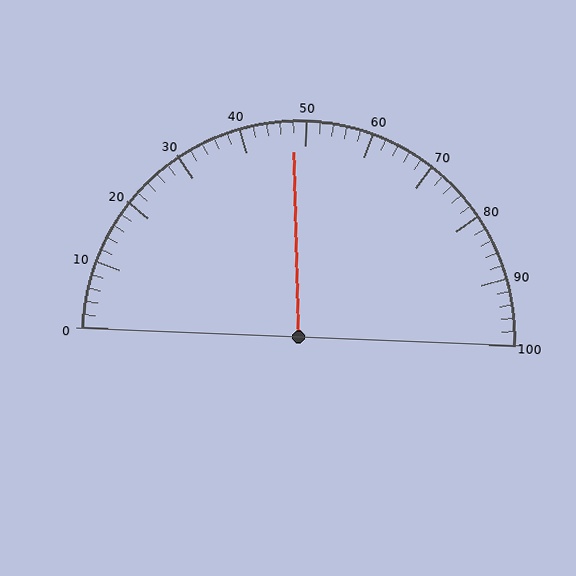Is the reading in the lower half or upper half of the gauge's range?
The reading is in the lower half of the range (0 to 100).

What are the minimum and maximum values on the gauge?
The gauge ranges from 0 to 100.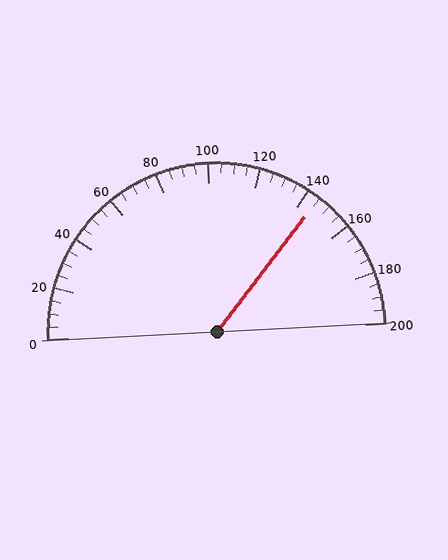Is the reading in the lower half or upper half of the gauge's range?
The reading is in the upper half of the range (0 to 200).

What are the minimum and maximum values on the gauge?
The gauge ranges from 0 to 200.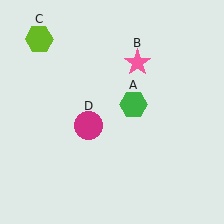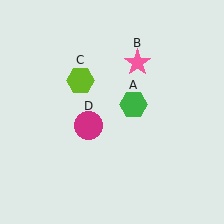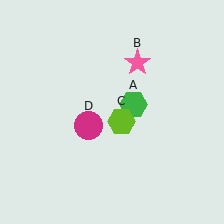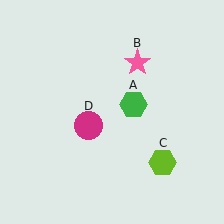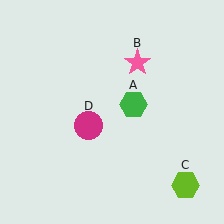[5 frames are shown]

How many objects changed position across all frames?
1 object changed position: lime hexagon (object C).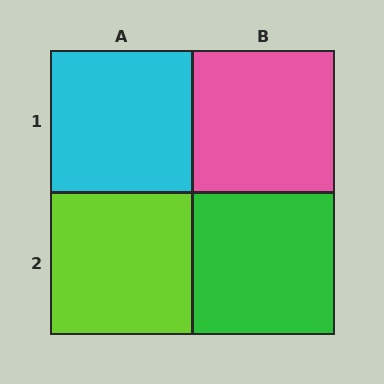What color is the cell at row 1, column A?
Cyan.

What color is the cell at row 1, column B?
Pink.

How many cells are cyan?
1 cell is cyan.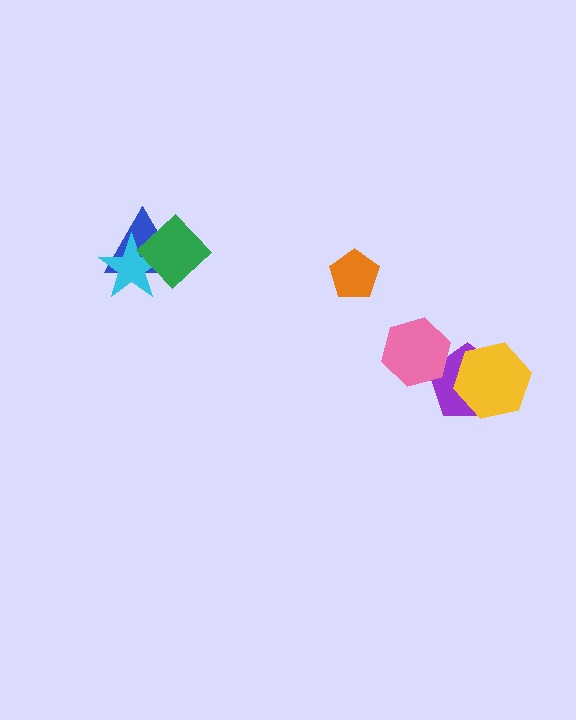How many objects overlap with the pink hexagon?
1 object overlaps with the pink hexagon.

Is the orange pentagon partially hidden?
No, no other shape covers it.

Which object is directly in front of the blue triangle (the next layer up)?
The cyan star is directly in front of the blue triangle.